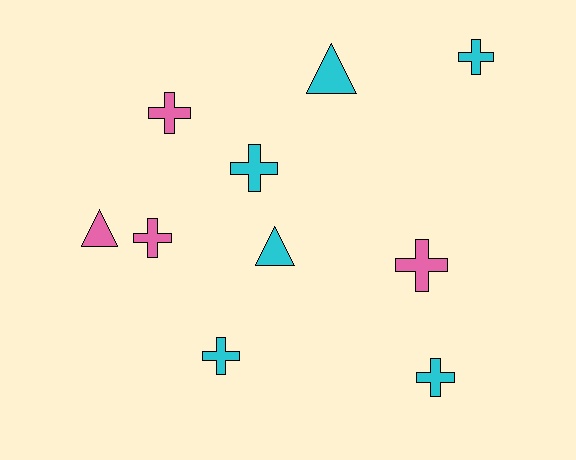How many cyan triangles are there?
There are 2 cyan triangles.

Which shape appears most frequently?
Cross, with 7 objects.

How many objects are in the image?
There are 10 objects.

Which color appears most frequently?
Cyan, with 6 objects.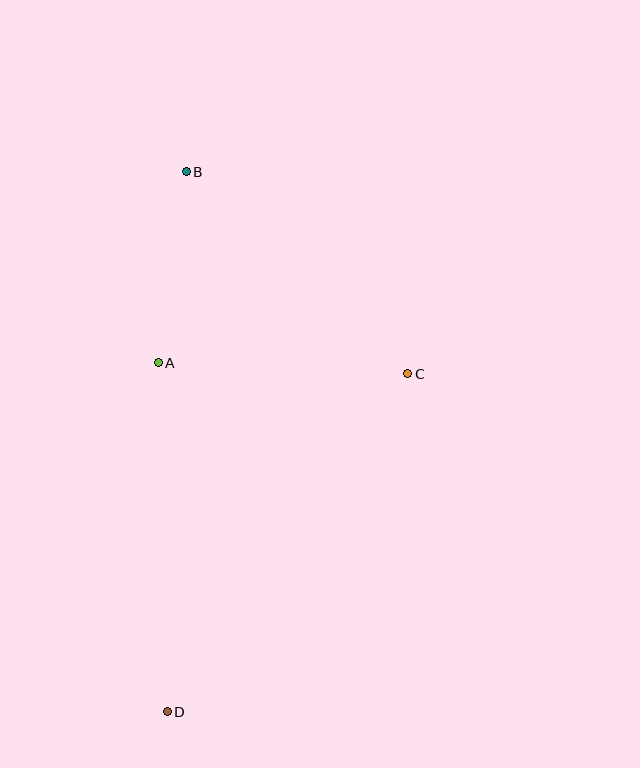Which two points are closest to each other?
Points A and B are closest to each other.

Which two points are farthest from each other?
Points B and D are farthest from each other.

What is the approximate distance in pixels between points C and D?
The distance between C and D is approximately 415 pixels.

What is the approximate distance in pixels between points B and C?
The distance between B and C is approximately 300 pixels.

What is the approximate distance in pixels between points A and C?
The distance between A and C is approximately 250 pixels.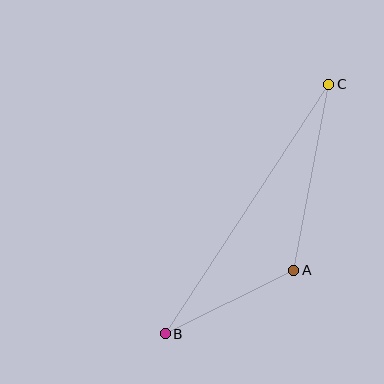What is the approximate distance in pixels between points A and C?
The distance between A and C is approximately 189 pixels.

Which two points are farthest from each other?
Points B and C are farthest from each other.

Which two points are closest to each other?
Points A and B are closest to each other.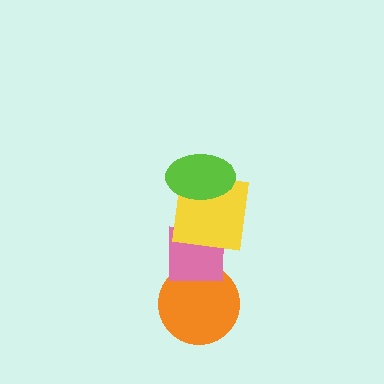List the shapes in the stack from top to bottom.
From top to bottom: the lime ellipse, the yellow square, the pink square, the orange circle.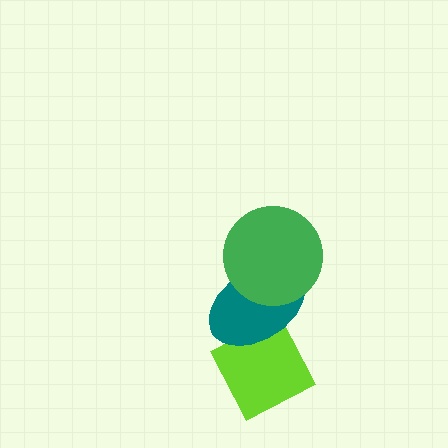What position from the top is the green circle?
The green circle is 1st from the top.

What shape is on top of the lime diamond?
The teal ellipse is on top of the lime diamond.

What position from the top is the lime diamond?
The lime diamond is 3rd from the top.